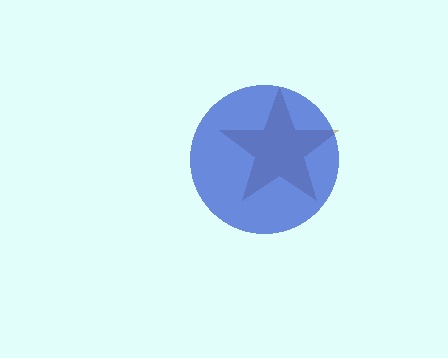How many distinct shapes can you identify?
There are 2 distinct shapes: a brown star, a blue circle.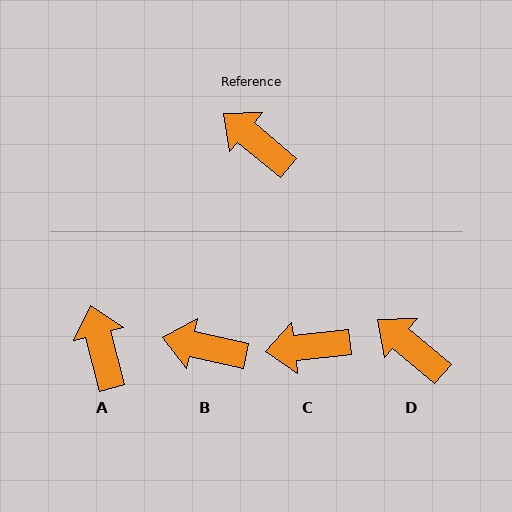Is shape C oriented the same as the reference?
No, it is off by about 46 degrees.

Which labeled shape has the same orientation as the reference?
D.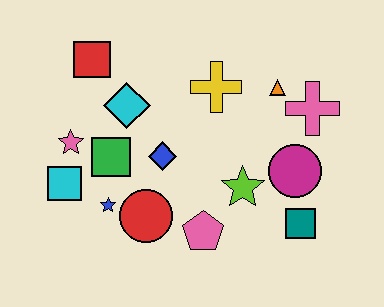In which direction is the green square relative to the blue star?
The green square is above the blue star.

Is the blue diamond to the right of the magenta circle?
No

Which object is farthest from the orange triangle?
The cyan square is farthest from the orange triangle.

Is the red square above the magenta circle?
Yes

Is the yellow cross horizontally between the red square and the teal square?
Yes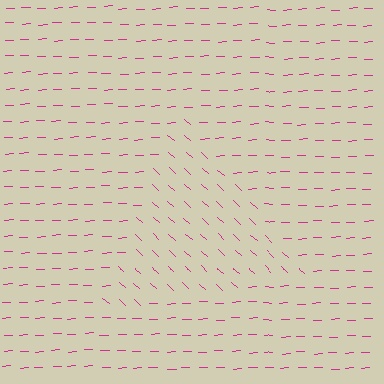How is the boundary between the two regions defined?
The boundary is defined purely by a change in line orientation (approximately 45 degrees difference). All lines are the same color and thickness.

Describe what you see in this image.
The image is filled with small magenta line segments. A triangle region in the image has lines oriented differently from the surrounding lines, creating a visible texture boundary.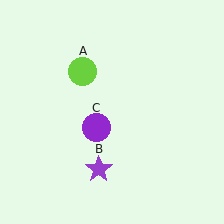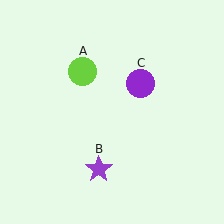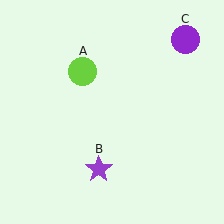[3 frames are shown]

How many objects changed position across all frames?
1 object changed position: purple circle (object C).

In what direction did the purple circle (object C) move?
The purple circle (object C) moved up and to the right.